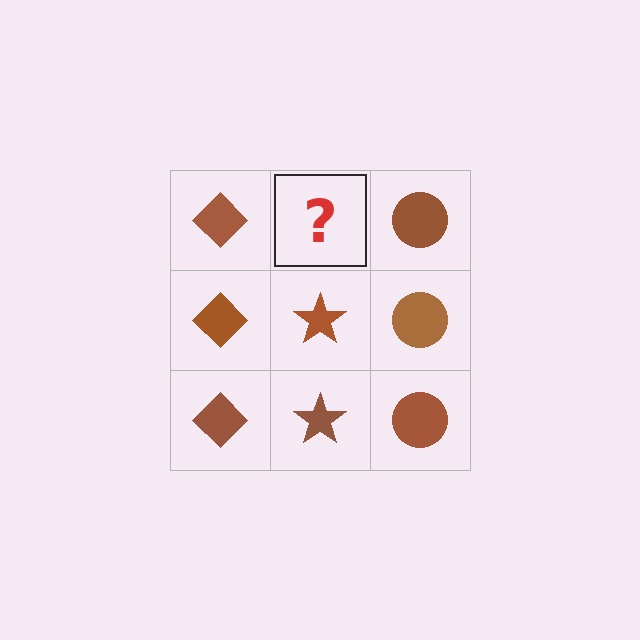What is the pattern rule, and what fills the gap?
The rule is that each column has a consistent shape. The gap should be filled with a brown star.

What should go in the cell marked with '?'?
The missing cell should contain a brown star.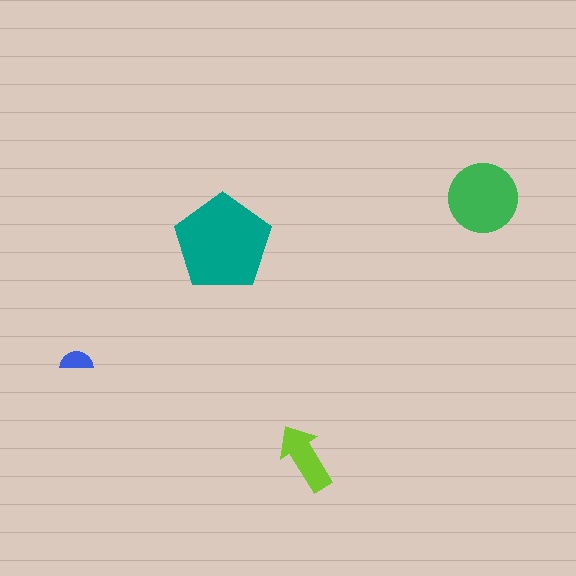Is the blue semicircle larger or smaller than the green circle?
Smaller.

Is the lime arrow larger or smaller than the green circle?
Smaller.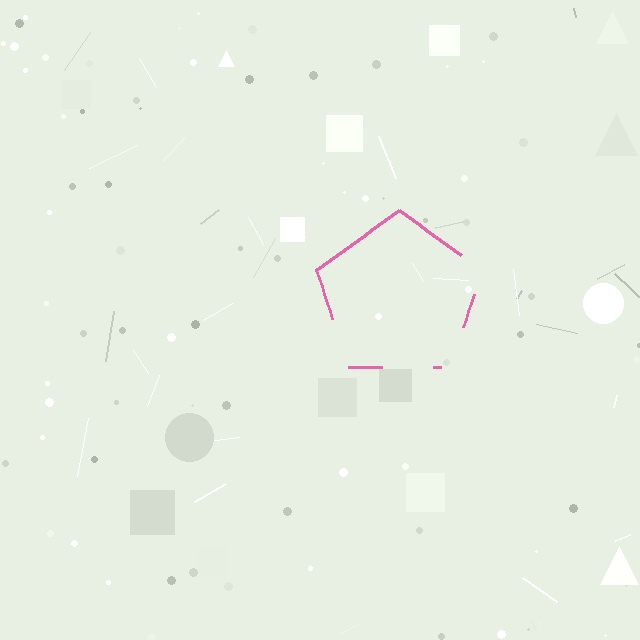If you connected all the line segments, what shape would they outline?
They would outline a pentagon.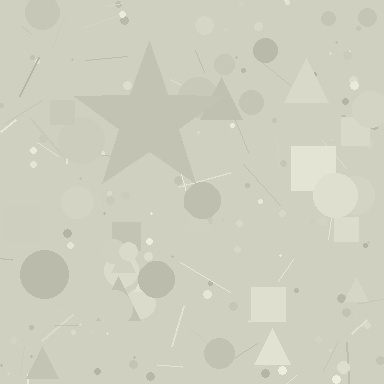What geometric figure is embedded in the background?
A star is embedded in the background.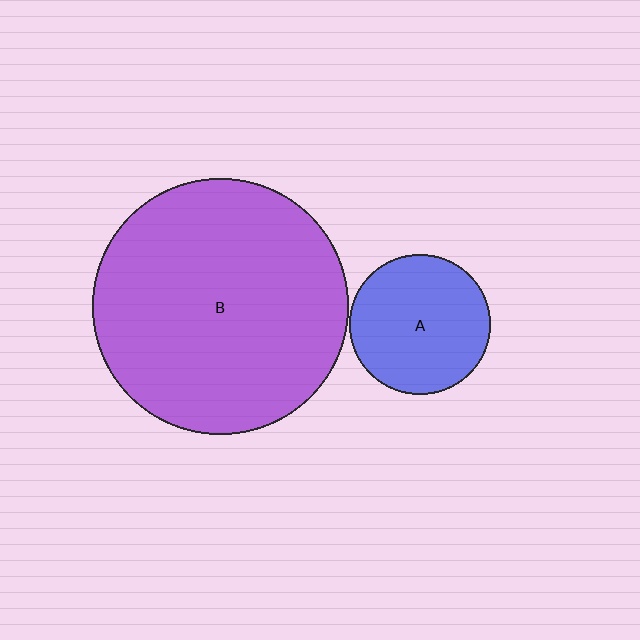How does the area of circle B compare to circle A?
Approximately 3.3 times.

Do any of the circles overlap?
No, none of the circles overlap.